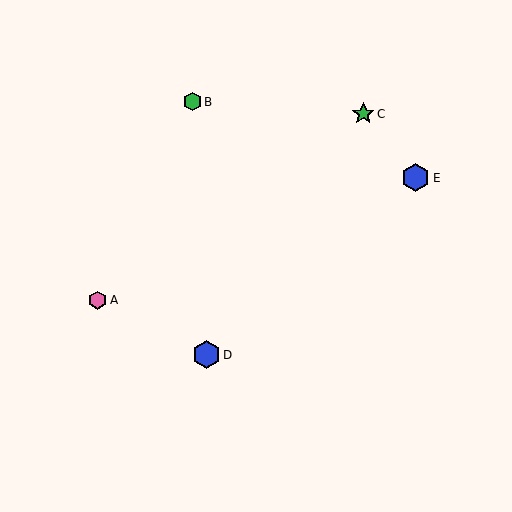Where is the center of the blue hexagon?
The center of the blue hexagon is at (415, 178).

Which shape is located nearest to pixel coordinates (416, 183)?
The blue hexagon (labeled E) at (415, 178) is nearest to that location.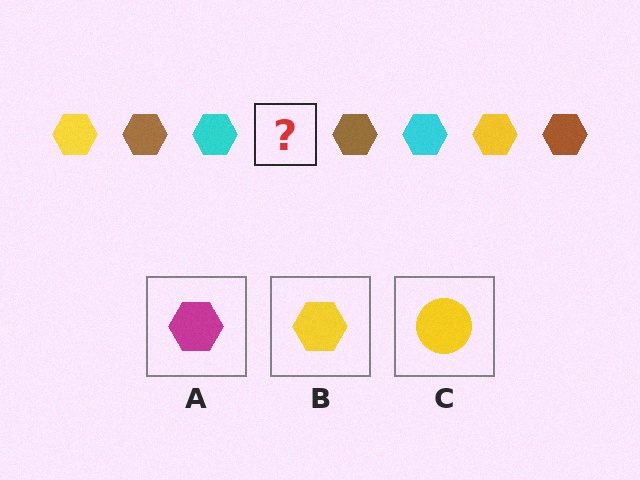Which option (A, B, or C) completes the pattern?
B.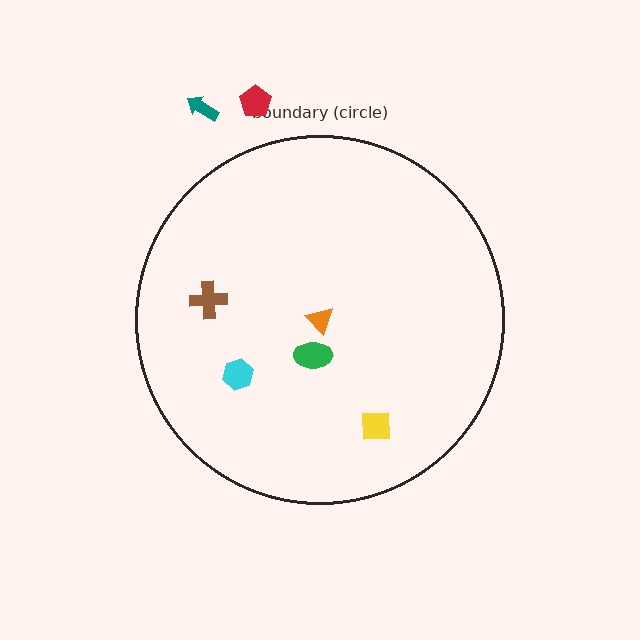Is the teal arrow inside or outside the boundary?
Outside.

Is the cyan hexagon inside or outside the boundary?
Inside.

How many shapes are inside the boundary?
5 inside, 2 outside.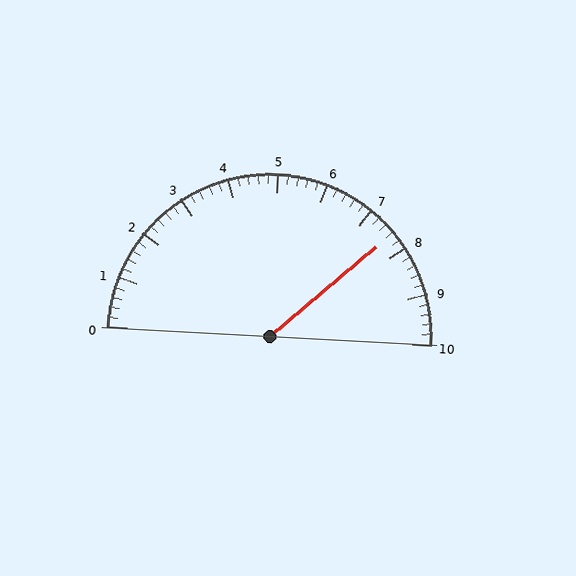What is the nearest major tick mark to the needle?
The nearest major tick mark is 8.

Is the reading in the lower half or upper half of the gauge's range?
The reading is in the upper half of the range (0 to 10).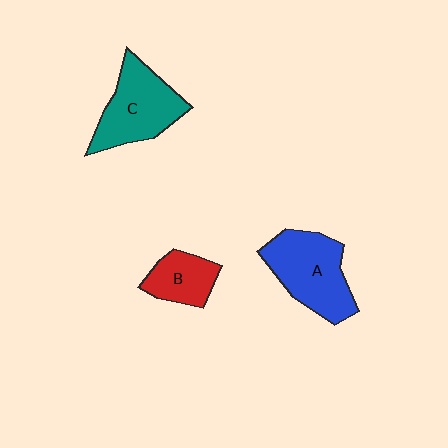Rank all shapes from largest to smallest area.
From largest to smallest: A (blue), C (teal), B (red).